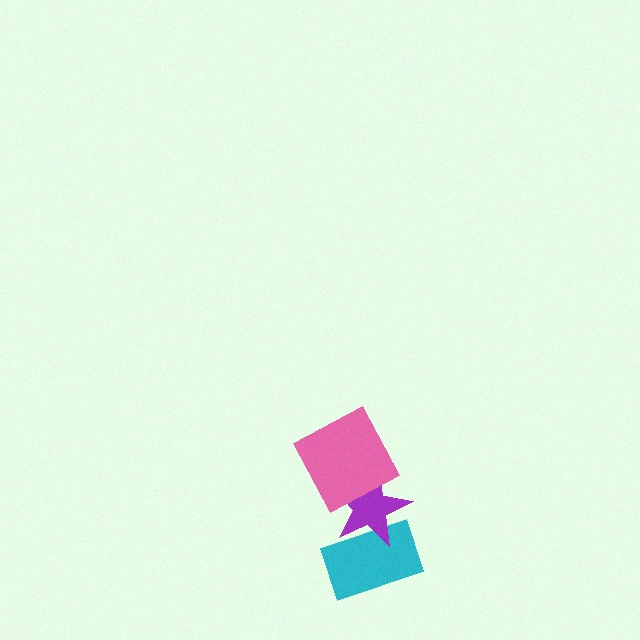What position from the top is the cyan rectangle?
The cyan rectangle is 3rd from the top.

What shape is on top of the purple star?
The pink square is on top of the purple star.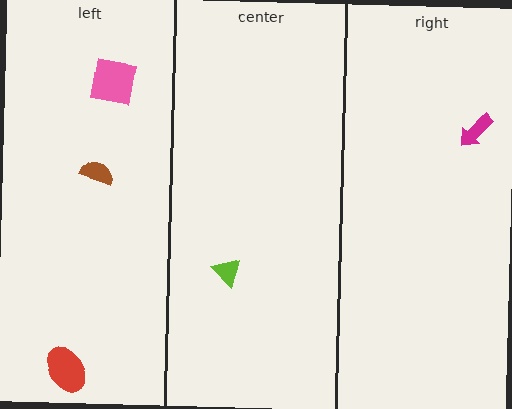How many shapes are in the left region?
3.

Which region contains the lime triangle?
The center region.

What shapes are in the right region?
The magenta arrow.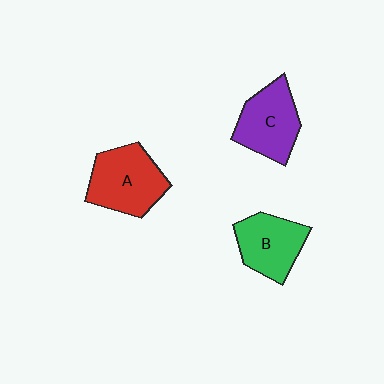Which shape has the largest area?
Shape A (red).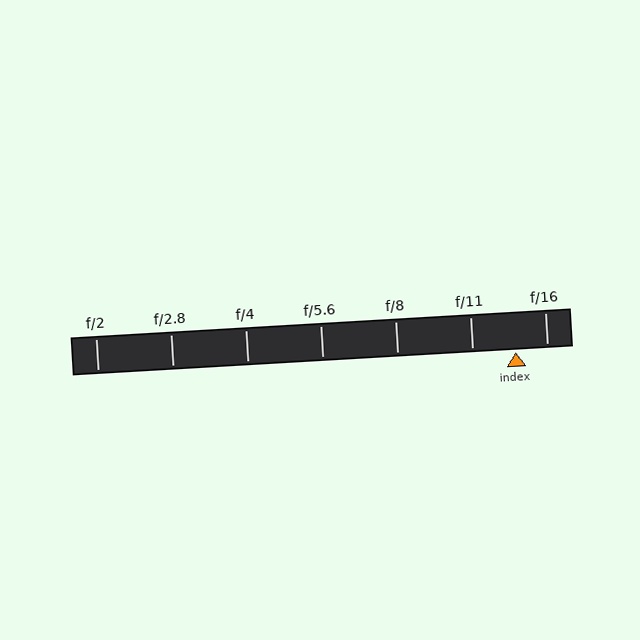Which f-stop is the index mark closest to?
The index mark is closest to f/16.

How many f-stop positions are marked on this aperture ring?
There are 7 f-stop positions marked.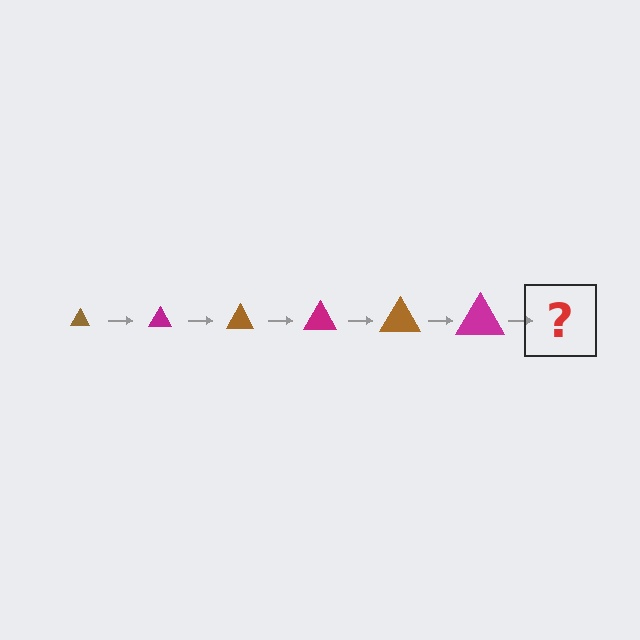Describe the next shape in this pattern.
It should be a brown triangle, larger than the previous one.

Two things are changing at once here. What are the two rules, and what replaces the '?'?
The two rules are that the triangle grows larger each step and the color cycles through brown and magenta. The '?' should be a brown triangle, larger than the previous one.